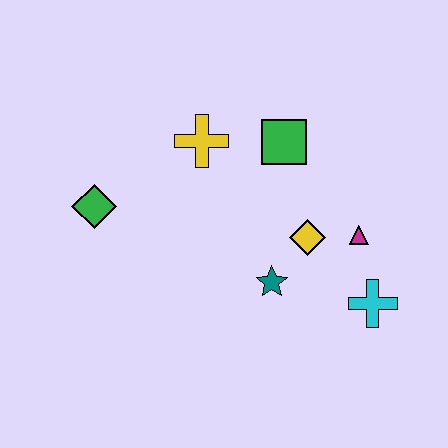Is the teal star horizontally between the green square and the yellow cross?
Yes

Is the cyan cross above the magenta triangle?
No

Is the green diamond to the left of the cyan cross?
Yes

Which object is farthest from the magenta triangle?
The green diamond is farthest from the magenta triangle.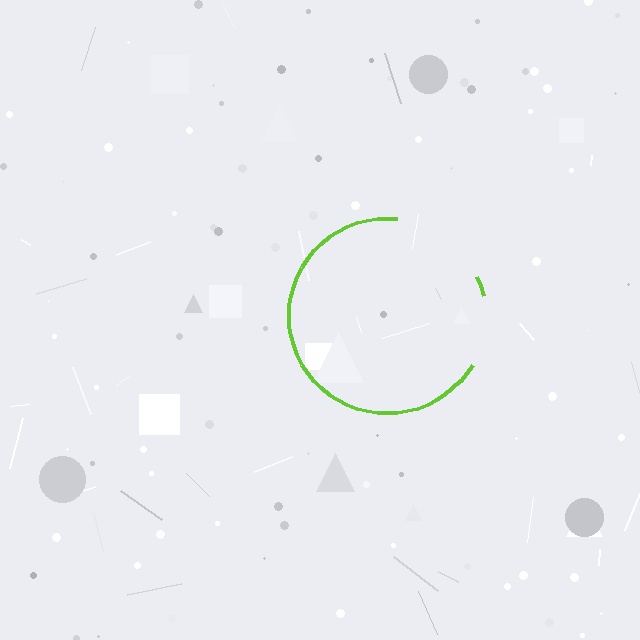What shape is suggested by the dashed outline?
The dashed outline suggests a circle.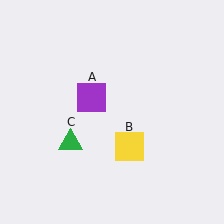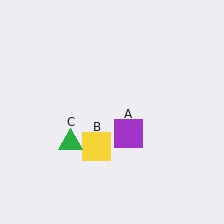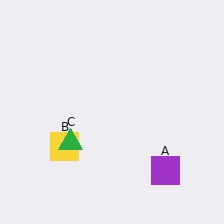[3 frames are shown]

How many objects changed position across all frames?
2 objects changed position: purple square (object A), yellow square (object B).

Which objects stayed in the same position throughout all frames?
Green triangle (object C) remained stationary.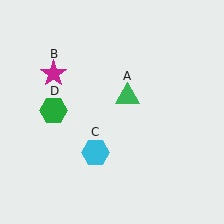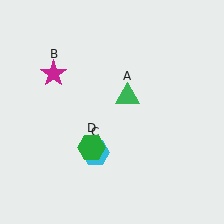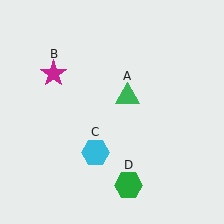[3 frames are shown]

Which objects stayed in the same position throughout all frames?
Green triangle (object A) and magenta star (object B) and cyan hexagon (object C) remained stationary.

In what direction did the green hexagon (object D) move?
The green hexagon (object D) moved down and to the right.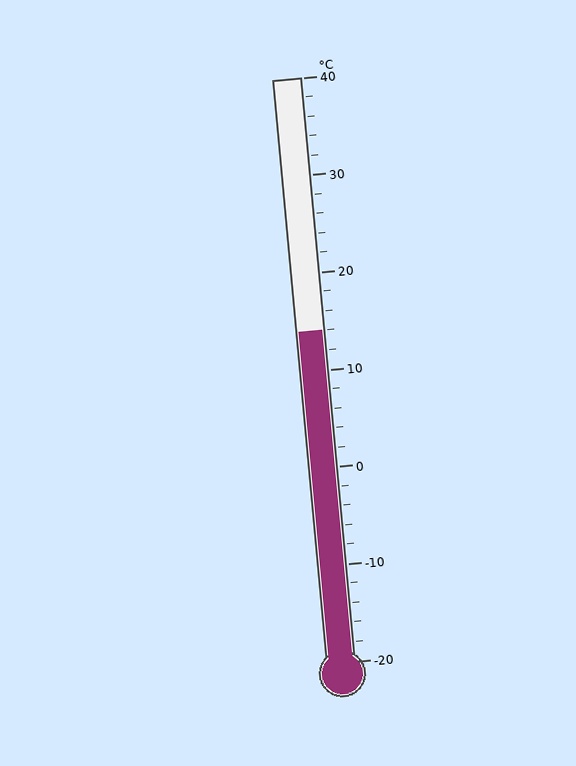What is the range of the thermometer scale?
The thermometer scale ranges from -20°C to 40°C.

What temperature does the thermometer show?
The thermometer shows approximately 14°C.